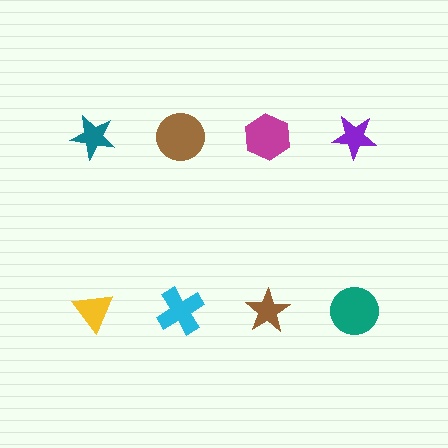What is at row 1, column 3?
A magenta hexagon.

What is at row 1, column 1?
A teal star.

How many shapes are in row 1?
4 shapes.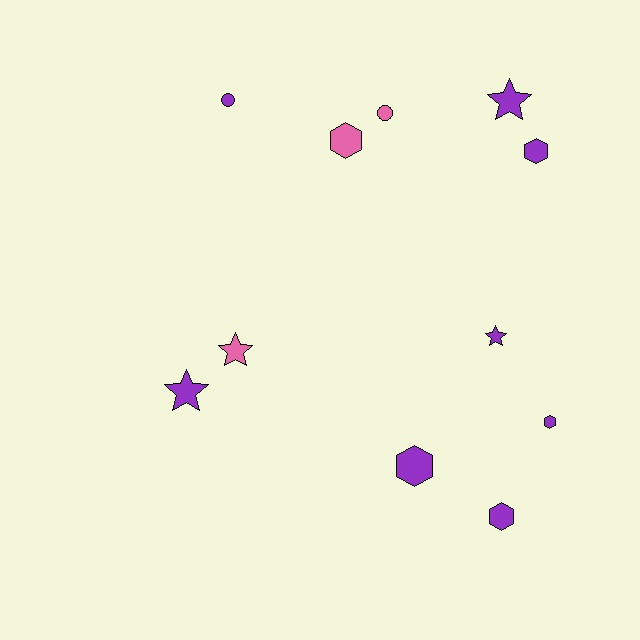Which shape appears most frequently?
Hexagon, with 5 objects.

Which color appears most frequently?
Purple, with 8 objects.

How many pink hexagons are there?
There is 1 pink hexagon.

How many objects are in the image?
There are 11 objects.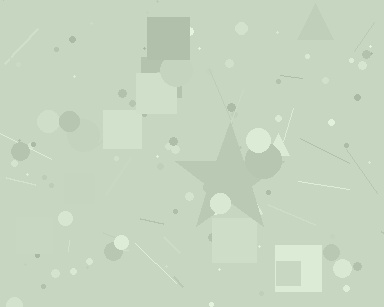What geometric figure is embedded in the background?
A star is embedded in the background.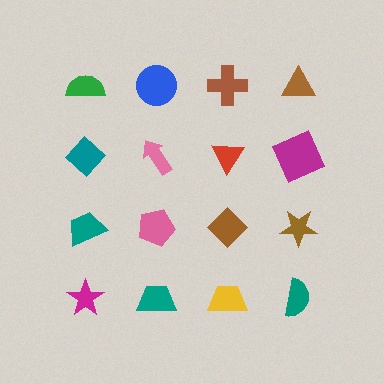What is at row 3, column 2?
A pink pentagon.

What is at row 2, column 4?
A magenta square.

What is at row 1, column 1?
A green semicircle.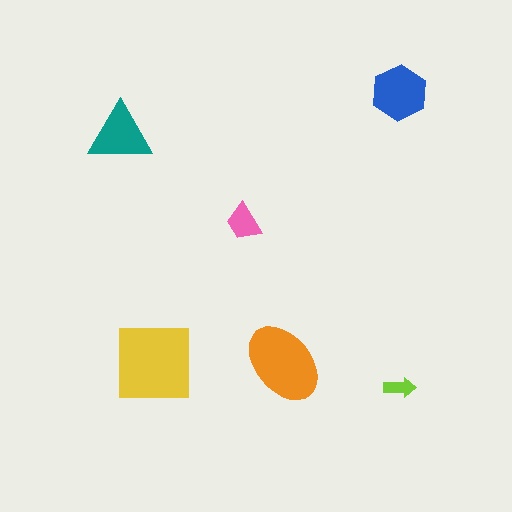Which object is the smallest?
The lime arrow.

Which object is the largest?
The yellow square.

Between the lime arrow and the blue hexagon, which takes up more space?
The blue hexagon.